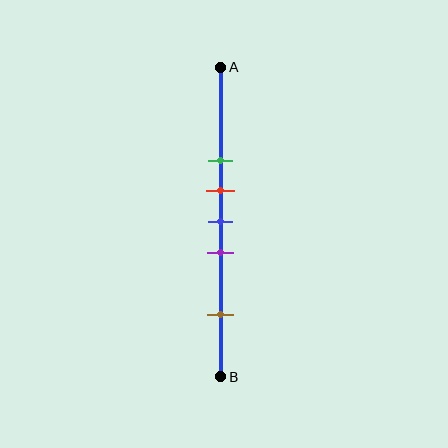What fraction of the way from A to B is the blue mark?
The blue mark is approximately 50% (0.5) of the way from A to B.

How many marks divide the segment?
There are 5 marks dividing the segment.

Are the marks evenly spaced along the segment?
No, the marks are not evenly spaced.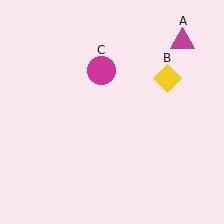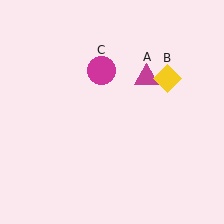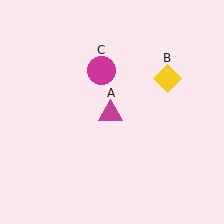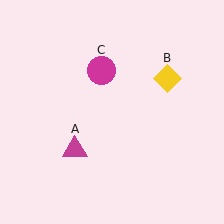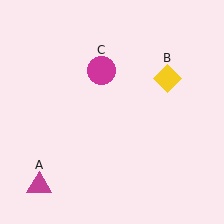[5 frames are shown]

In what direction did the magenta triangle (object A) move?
The magenta triangle (object A) moved down and to the left.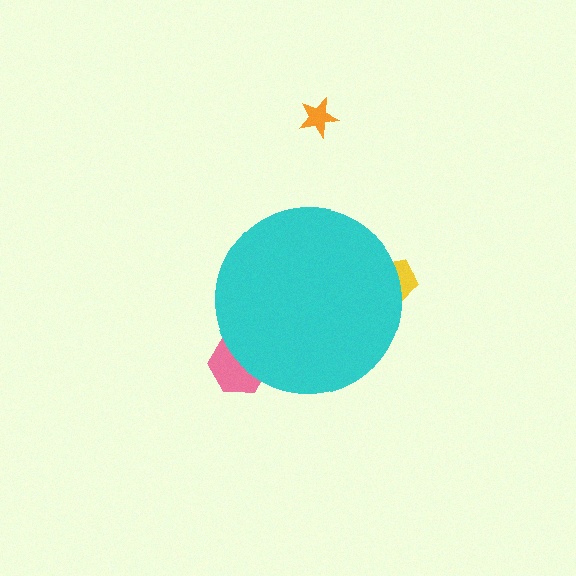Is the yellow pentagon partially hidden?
Yes, the yellow pentagon is partially hidden behind the cyan circle.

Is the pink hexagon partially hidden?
Yes, the pink hexagon is partially hidden behind the cyan circle.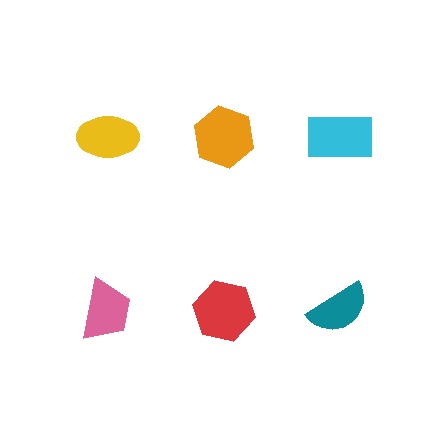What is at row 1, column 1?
A yellow ellipse.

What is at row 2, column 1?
A pink trapezoid.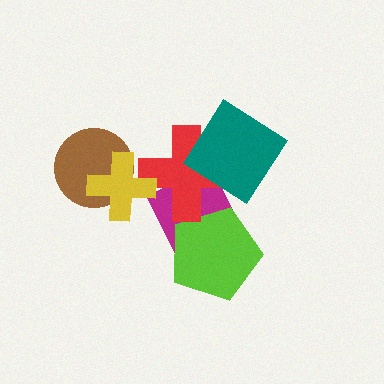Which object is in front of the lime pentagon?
The red cross is in front of the lime pentagon.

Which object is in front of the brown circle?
The yellow cross is in front of the brown circle.